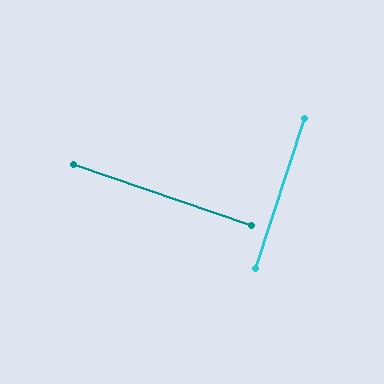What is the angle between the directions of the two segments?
Approximately 89 degrees.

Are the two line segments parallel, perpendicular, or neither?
Perpendicular — they meet at approximately 89°.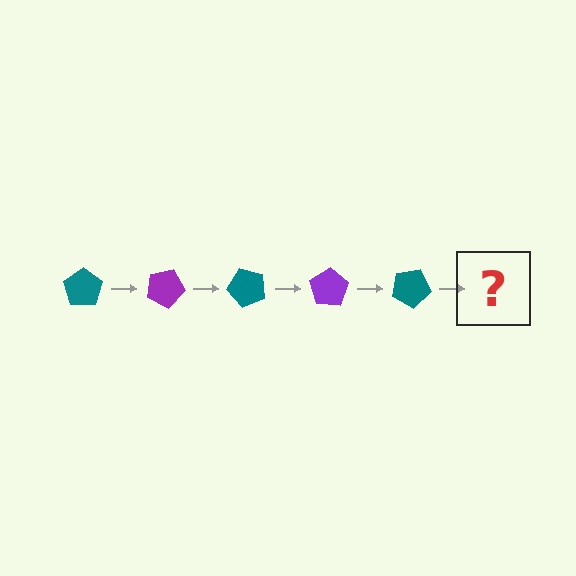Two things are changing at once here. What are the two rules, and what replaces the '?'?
The two rules are that it rotates 25 degrees each step and the color cycles through teal and purple. The '?' should be a purple pentagon, rotated 125 degrees from the start.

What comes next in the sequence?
The next element should be a purple pentagon, rotated 125 degrees from the start.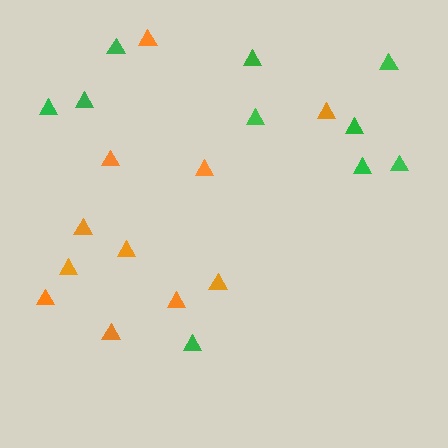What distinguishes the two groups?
There are 2 groups: one group of orange triangles (11) and one group of green triangles (10).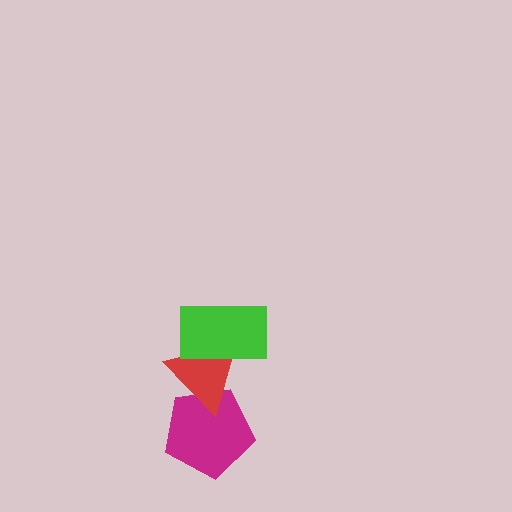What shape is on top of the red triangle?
The green rectangle is on top of the red triangle.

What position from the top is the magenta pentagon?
The magenta pentagon is 3rd from the top.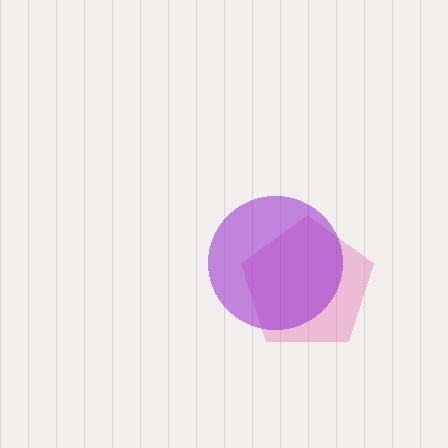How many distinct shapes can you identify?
There are 2 distinct shapes: a pink pentagon, a purple circle.